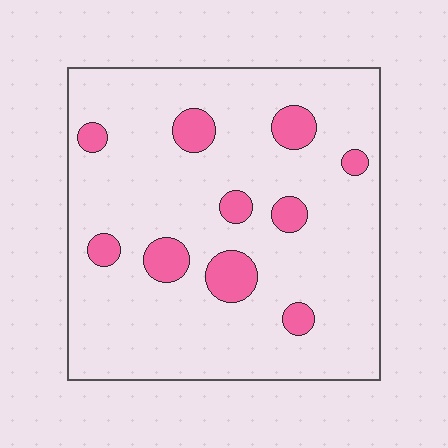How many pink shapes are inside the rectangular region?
10.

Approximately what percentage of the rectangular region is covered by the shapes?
Approximately 10%.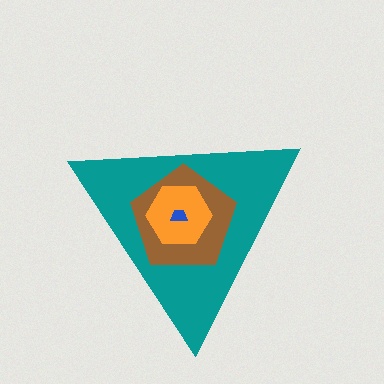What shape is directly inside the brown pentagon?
The orange hexagon.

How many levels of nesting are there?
4.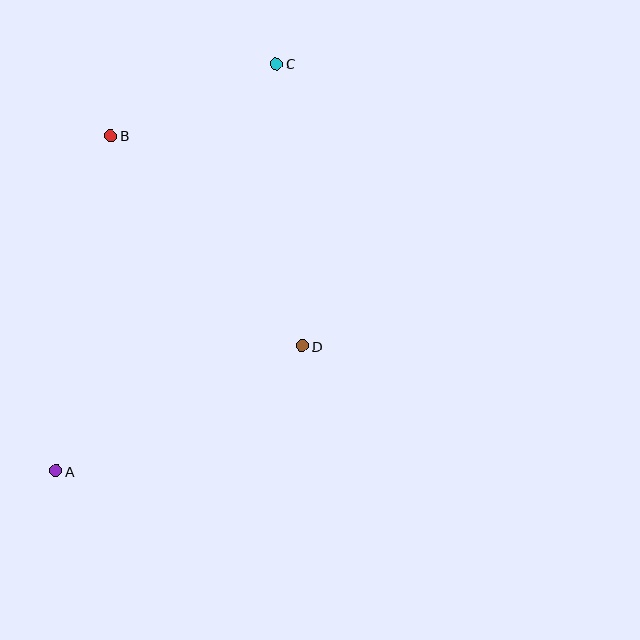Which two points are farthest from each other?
Points A and C are farthest from each other.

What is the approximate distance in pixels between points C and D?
The distance between C and D is approximately 283 pixels.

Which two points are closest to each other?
Points B and C are closest to each other.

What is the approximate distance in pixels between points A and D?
The distance between A and D is approximately 277 pixels.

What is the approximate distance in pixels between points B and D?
The distance between B and D is approximately 284 pixels.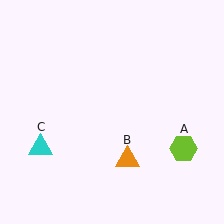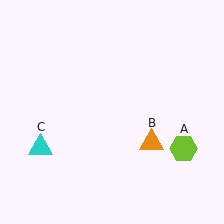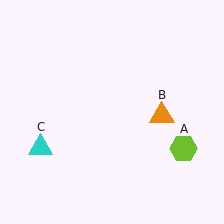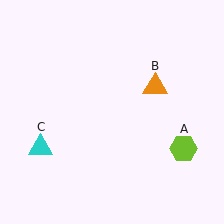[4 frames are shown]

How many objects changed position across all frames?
1 object changed position: orange triangle (object B).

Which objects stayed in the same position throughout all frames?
Lime hexagon (object A) and cyan triangle (object C) remained stationary.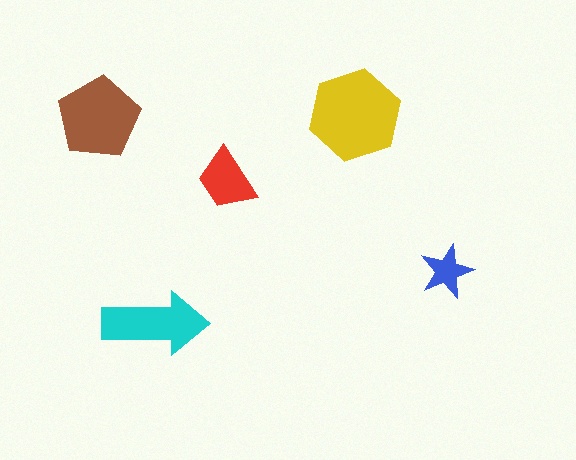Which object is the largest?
The yellow hexagon.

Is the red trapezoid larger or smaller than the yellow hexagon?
Smaller.